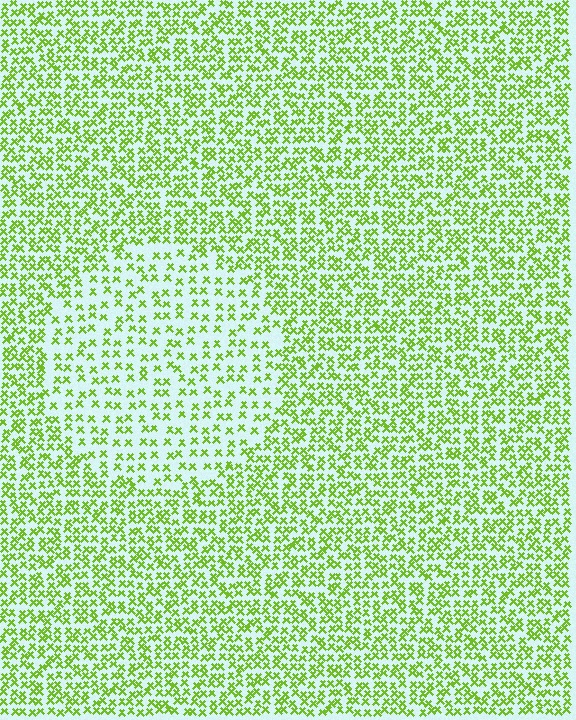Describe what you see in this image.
The image contains small lime elements arranged at two different densities. A circle-shaped region is visible where the elements are less densely packed than the surrounding area.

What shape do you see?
I see a circle.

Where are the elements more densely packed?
The elements are more densely packed outside the circle boundary.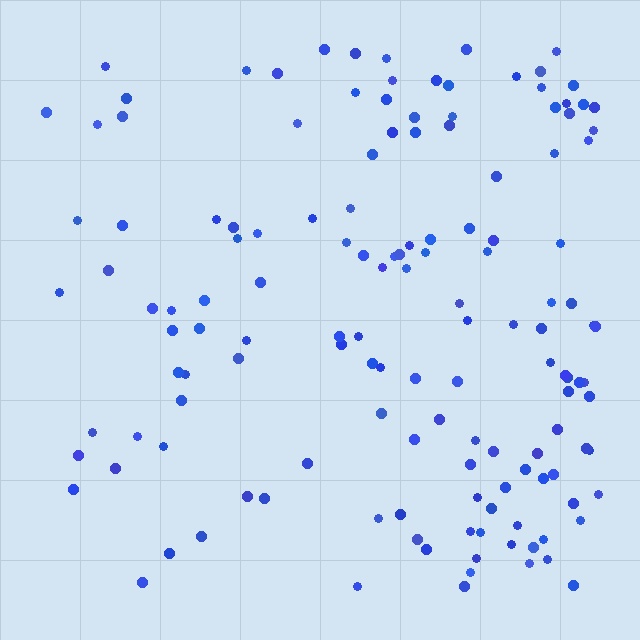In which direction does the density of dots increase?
From left to right, with the right side densest.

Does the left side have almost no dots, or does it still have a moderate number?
Still a moderate number, just noticeably fewer than the right.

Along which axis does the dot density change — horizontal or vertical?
Horizontal.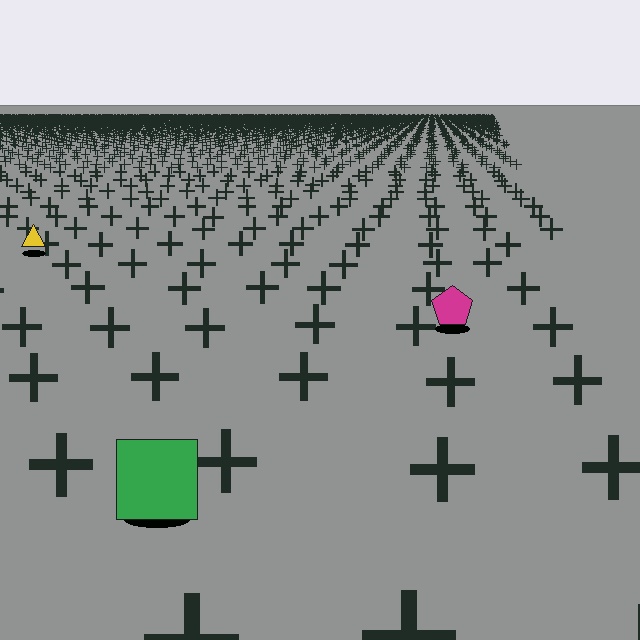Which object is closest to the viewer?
The green square is closest. The texture marks near it are larger and more spread out.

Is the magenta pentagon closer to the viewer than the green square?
No. The green square is closer — you can tell from the texture gradient: the ground texture is coarser near it.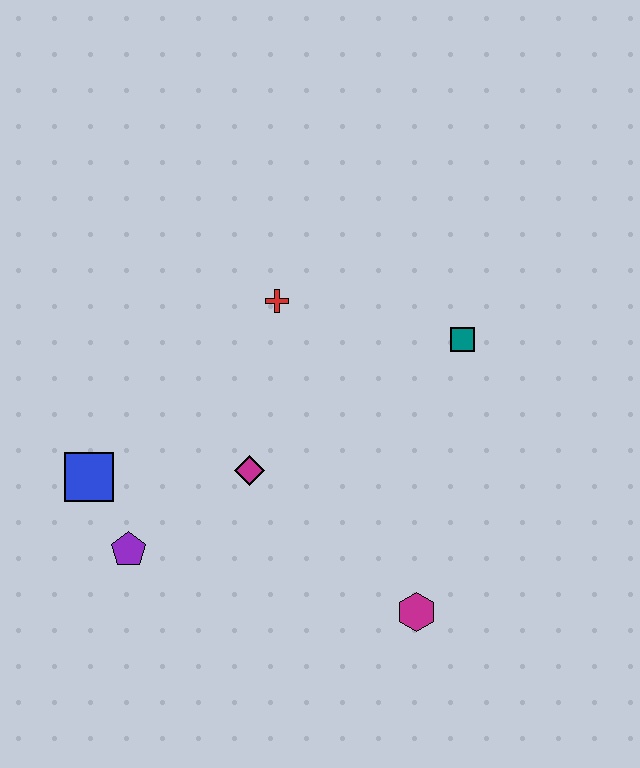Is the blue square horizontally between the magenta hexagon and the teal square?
No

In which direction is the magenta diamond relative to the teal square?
The magenta diamond is to the left of the teal square.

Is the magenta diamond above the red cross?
No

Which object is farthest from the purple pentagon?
The teal square is farthest from the purple pentagon.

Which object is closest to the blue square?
The purple pentagon is closest to the blue square.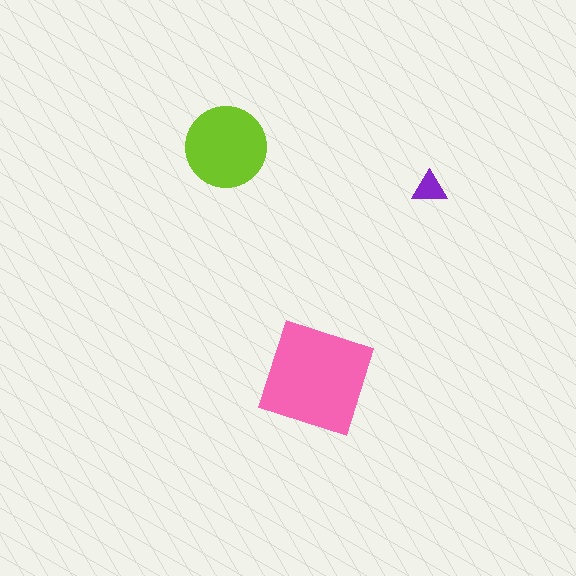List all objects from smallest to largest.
The purple triangle, the lime circle, the pink diamond.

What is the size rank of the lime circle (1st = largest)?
2nd.